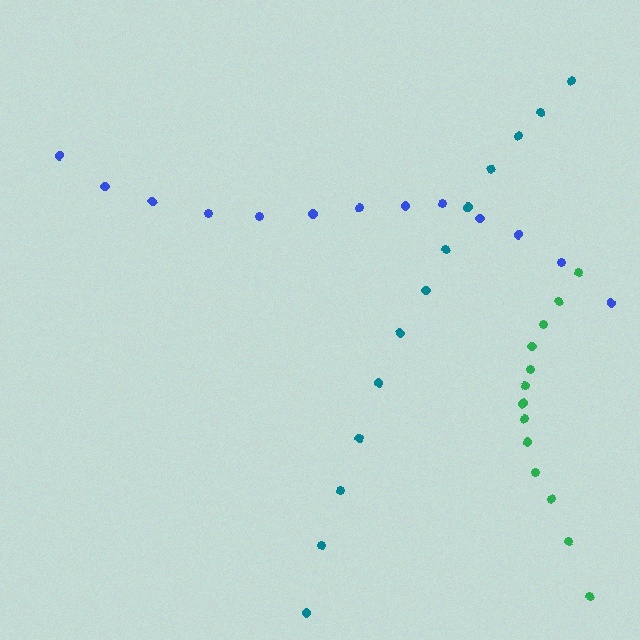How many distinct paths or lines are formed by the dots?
There are 3 distinct paths.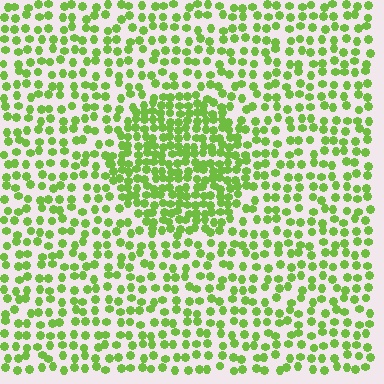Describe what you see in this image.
The image contains small lime elements arranged at two different densities. A circle-shaped region is visible where the elements are more densely packed than the surrounding area.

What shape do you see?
I see a circle.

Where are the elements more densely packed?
The elements are more densely packed inside the circle boundary.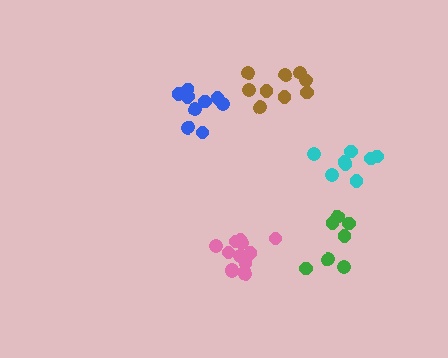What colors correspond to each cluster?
The clusters are colored: cyan, pink, brown, blue, green.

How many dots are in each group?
Group 1: 8 dots, Group 2: 13 dots, Group 3: 9 dots, Group 4: 9 dots, Group 5: 7 dots (46 total).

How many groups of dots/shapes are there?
There are 5 groups.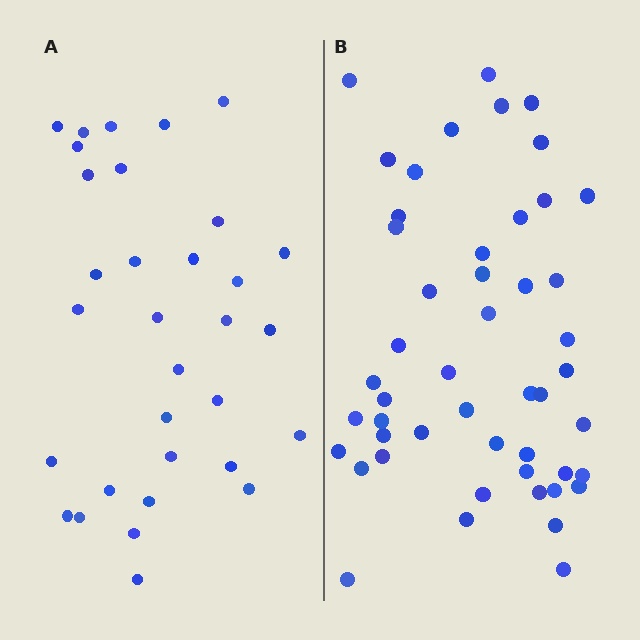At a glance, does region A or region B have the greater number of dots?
Region B (the right region) has more dots.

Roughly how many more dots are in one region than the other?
Region B has approximately 15 more dots than region A.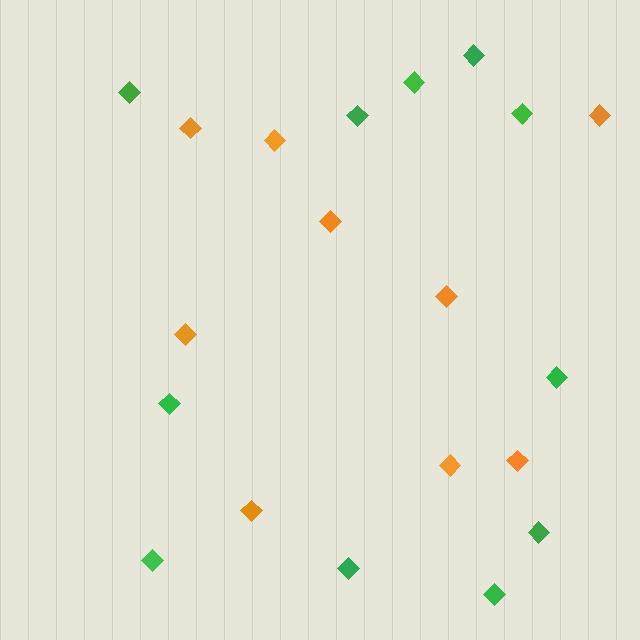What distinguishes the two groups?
There are 2 groups: one group of green diamonds (11) and one group of orange diamonds (9).